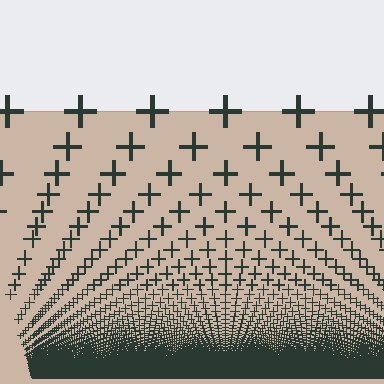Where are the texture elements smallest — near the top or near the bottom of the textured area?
Near the bottom.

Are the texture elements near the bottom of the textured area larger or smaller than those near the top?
Smaller. The gradient is inverted — elements near the bottom are smaller and denser.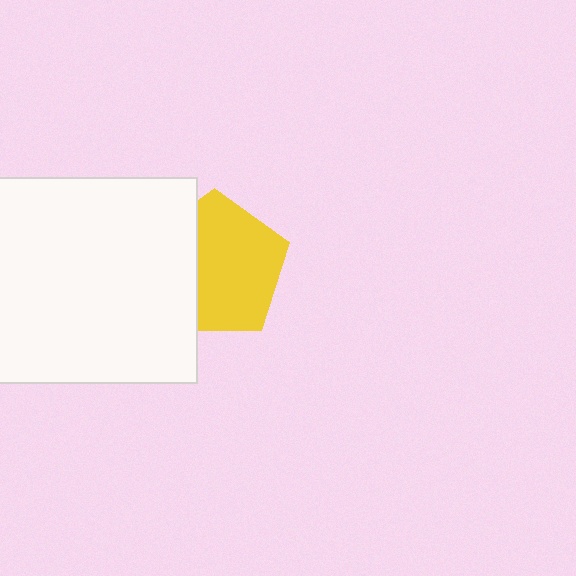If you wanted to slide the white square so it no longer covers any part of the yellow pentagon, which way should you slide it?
Slide it left — that is the most direct way to separate the two shapes.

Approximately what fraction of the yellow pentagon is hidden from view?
Roughly 34% of the yellow pentagon is hidden behind the white square.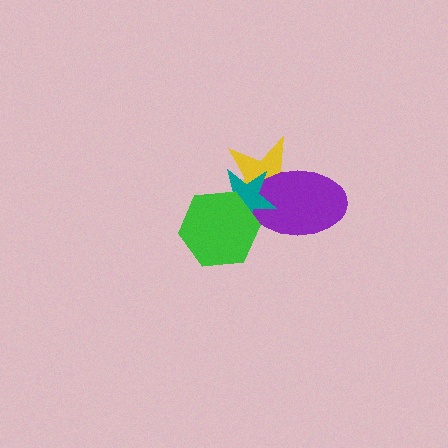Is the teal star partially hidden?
Yes, it is partially covered by another shape.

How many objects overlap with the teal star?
3 objects overlap with the teal star.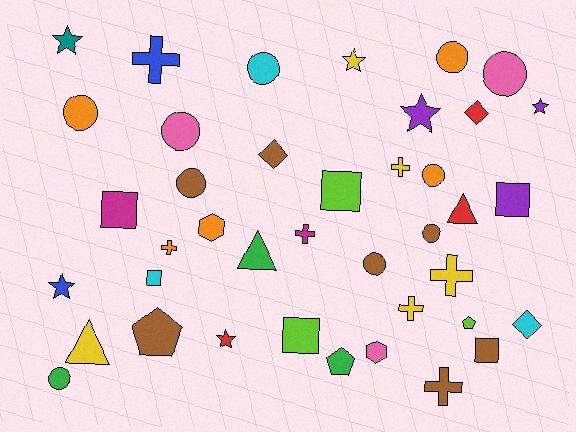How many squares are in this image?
There are 6 squares.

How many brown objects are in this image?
There are 7 brown objects.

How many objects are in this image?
There are 40 objects.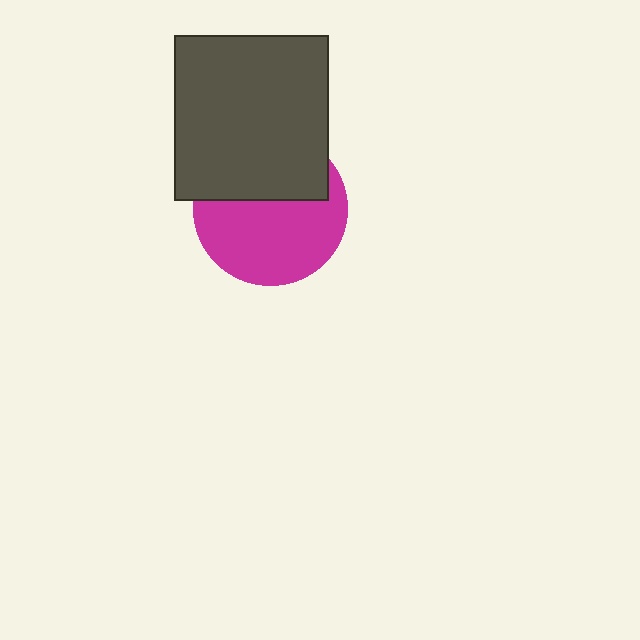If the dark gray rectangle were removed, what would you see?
You would see the complete magenta circle.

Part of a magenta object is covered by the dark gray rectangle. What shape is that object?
It is a circle.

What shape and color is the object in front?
The object in front is a dark gray rectangle.